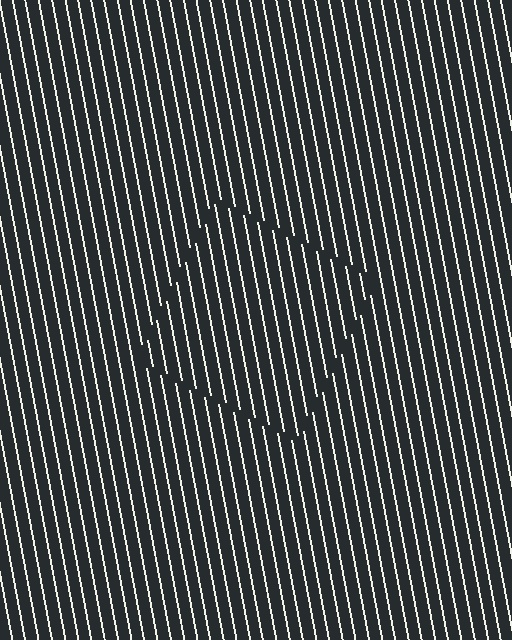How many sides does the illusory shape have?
4 sides — the line-ends trace a square.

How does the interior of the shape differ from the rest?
The interior of the shape contains the same grating, shifted by half a period — the contour is defined by the phase discontinuity where line-ends from the inner and outer gratings abut.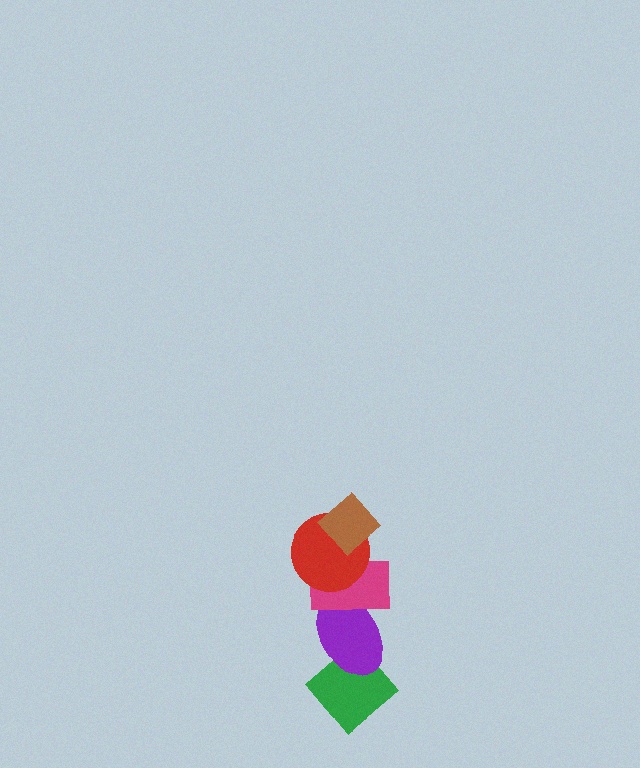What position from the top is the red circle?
The red circle is 2nd from the top.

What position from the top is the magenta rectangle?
The magenta rectangle is 3rd from the top.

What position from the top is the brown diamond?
The brown diamond is 1st from the top.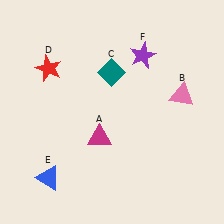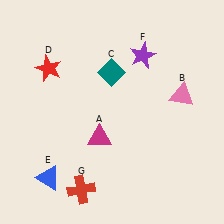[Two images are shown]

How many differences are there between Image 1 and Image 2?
There is 1 difference between the two images.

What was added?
A red cross (G) was added in Image 2.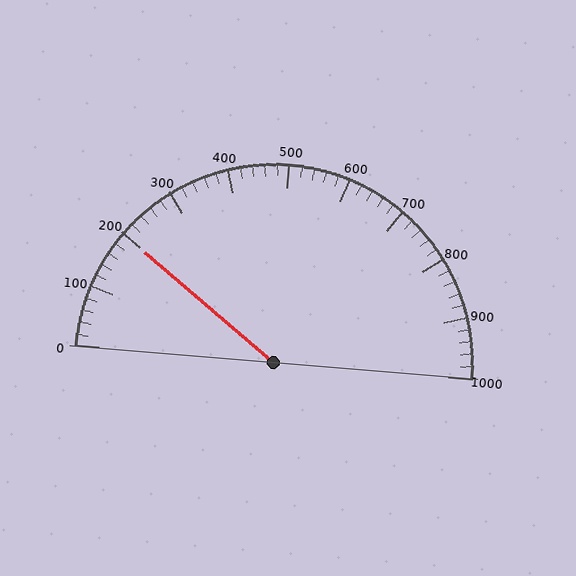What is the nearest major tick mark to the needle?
The nearest major tick mark is 200.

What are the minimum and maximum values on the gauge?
The gauge ranges from 0 to 1000.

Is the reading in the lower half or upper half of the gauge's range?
The reading is in the lower half of the range (0 to 1000).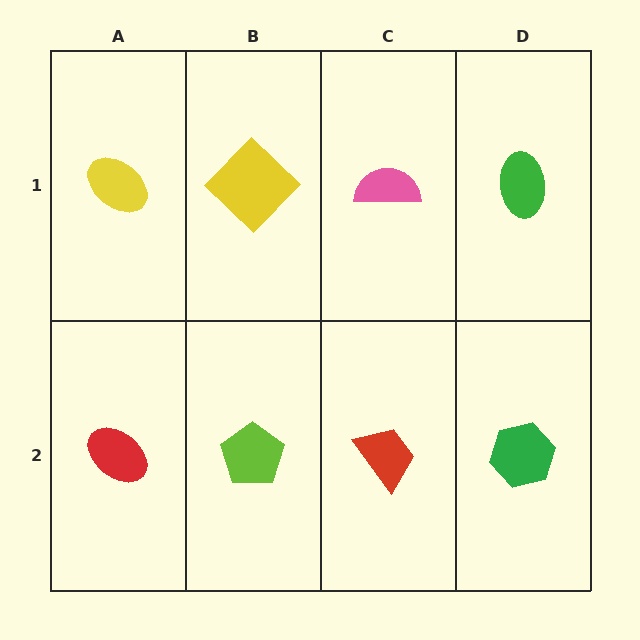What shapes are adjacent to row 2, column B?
A yellow diamond (row 1, column B), a red ellipse (row 2, column A), a red trapezoid (row 2, column C).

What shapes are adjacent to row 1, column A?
A red ellipse (row 2, column A), a yellow diamond (row 1, column B).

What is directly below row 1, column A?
A red ellipse.